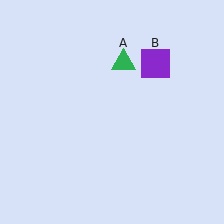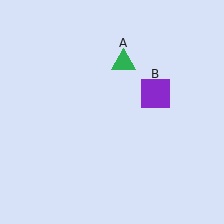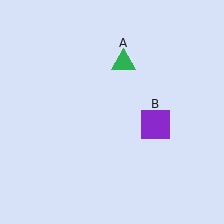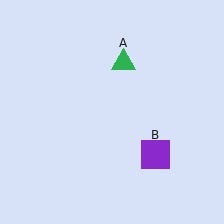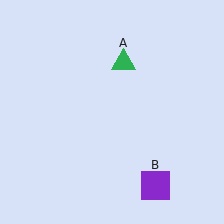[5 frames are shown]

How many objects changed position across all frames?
1 object changed position: purple square (object B).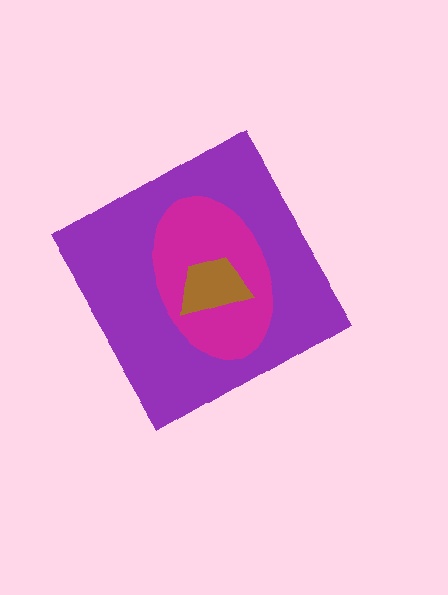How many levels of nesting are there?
3.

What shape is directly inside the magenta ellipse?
The brown trapezoid.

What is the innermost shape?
The brown trapezoid.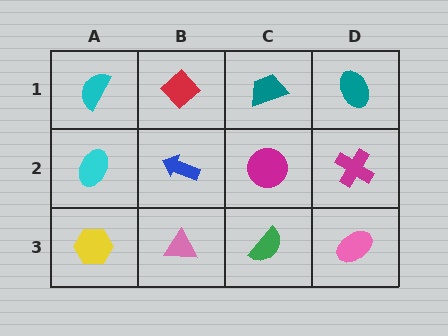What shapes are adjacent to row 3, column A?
A cyan ellipse (row 2, column A), a pink triangle (row 3, column B).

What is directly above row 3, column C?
A magenta circle.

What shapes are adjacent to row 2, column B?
A red diamond (row 1, column B), a pink triangle (row 3, column B), a cyan ellipse (row 2, column A), a magenta circle (row 2, column C).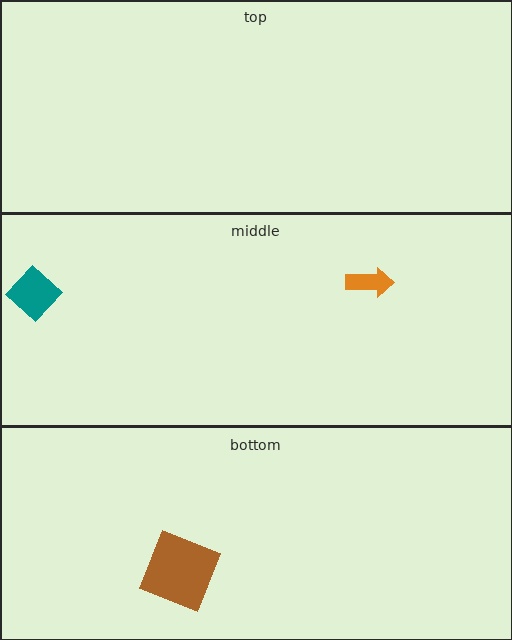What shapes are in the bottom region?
The brown square.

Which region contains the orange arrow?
The middle region.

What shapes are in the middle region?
The orange arrow, the teal diamond.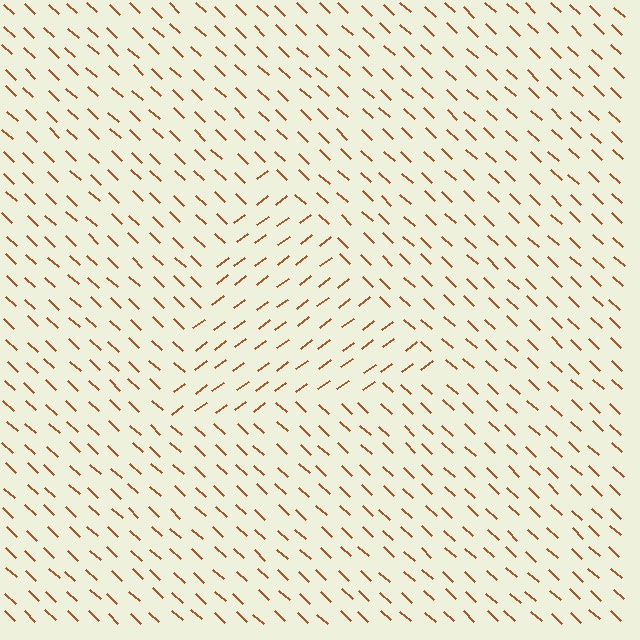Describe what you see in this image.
The image is filled with small brown line segments. A triangle region in the image has lines oriented differently from the surrounding lines, creating a visible texture boundary.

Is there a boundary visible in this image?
Yes, there is a texture boundary formed by a change in line orientation.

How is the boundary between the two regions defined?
The boundary is defined purely by a change in line orientation (approximately 79 degrees difference). All lines are the same color and thickness.